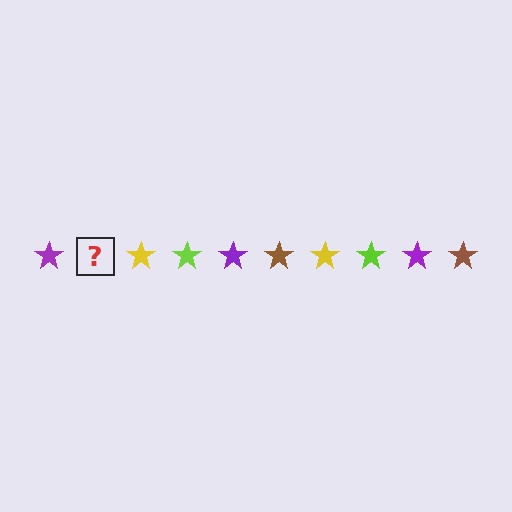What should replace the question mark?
The question mark should be replaced with a brown star.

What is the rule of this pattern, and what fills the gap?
The rule is that the pattern cycles through purple, brown, yellow, lime stars. The gap should be filled with a brown star.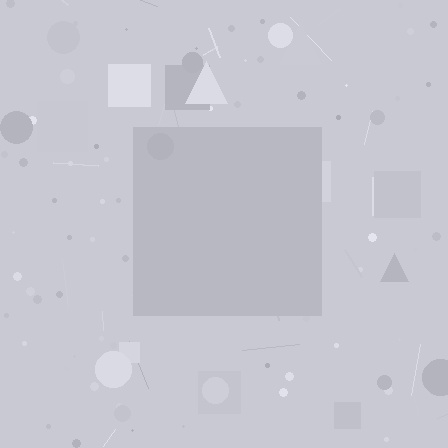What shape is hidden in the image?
A square is hidden in the image.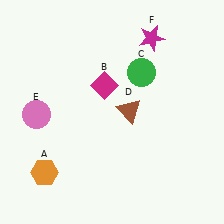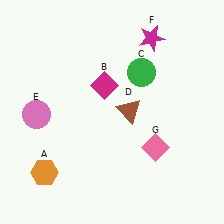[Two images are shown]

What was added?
A pink diamond (G) was added in Image 2.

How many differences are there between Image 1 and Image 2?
There is 1 difference between the two images.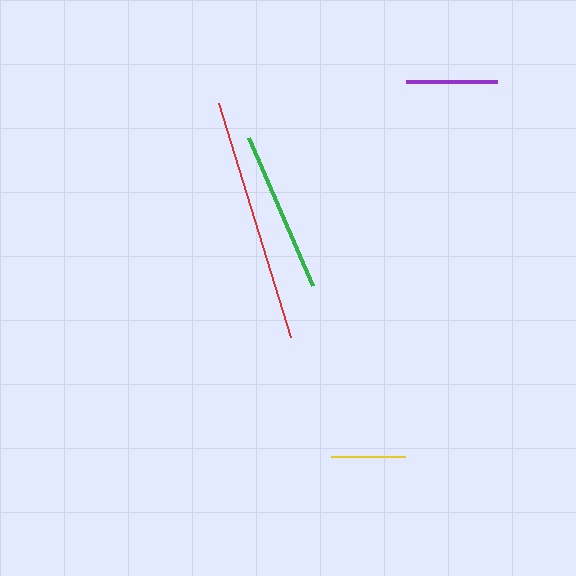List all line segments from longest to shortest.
From longest to shortest: red, green, purple, yellow.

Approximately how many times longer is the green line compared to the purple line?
The green line is approximately 1.8 times the length of the purple line.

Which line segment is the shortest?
The yellow line is the shortest at approximately 75 pixels.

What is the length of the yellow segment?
The yellow segment is approximately 75 pixels long.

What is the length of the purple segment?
The purple segment is approximately 91 pixels long.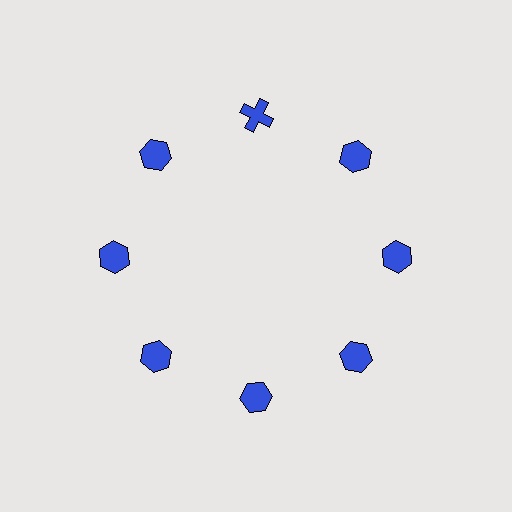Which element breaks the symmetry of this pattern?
The blue cross at roughly the 12 o'clock position breaks the symmetry. All other shapes are blue hexagons.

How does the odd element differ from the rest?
It has a different shape: cross instead of hexagon.